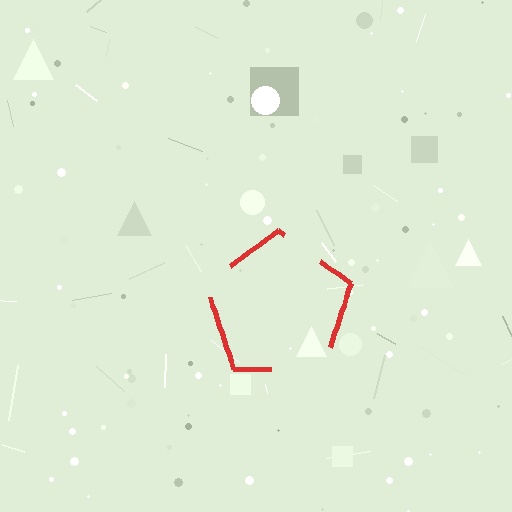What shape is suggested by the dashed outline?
The dashed outline suggests a pentagon.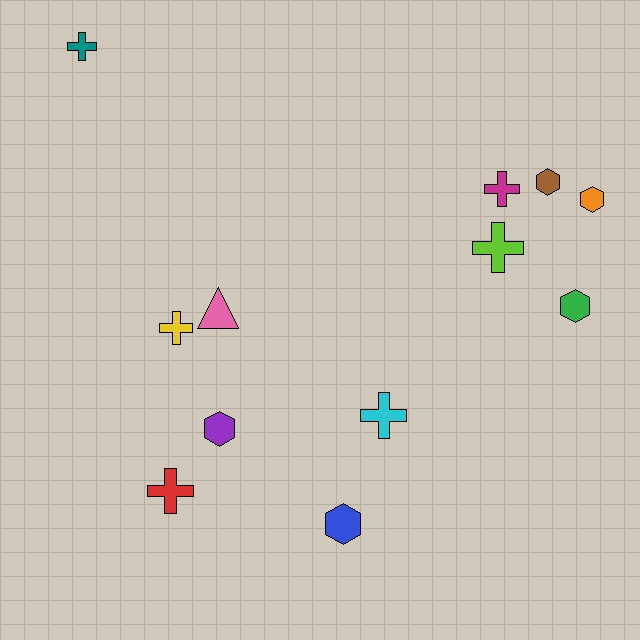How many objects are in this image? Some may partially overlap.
There are 12 objects.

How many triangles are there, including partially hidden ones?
There is 1 triangle.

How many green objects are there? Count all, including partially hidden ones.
There is 1 green object.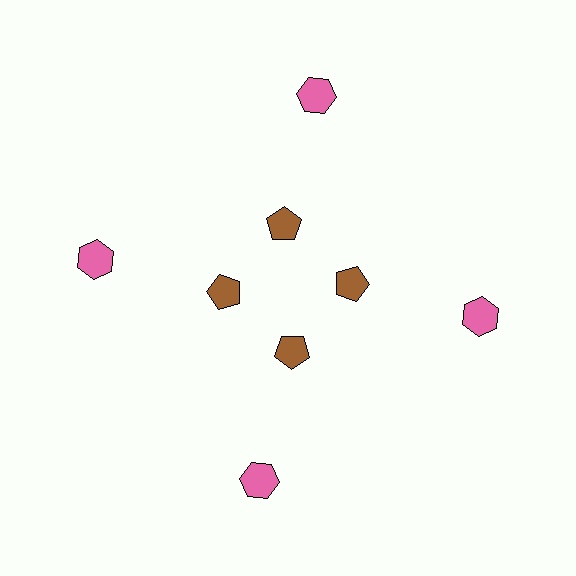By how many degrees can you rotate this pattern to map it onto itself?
The pattern maps onto itself every 90 degrees of rotation.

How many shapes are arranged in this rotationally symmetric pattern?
There are 8 shapes, arranged in 4 groups of 2.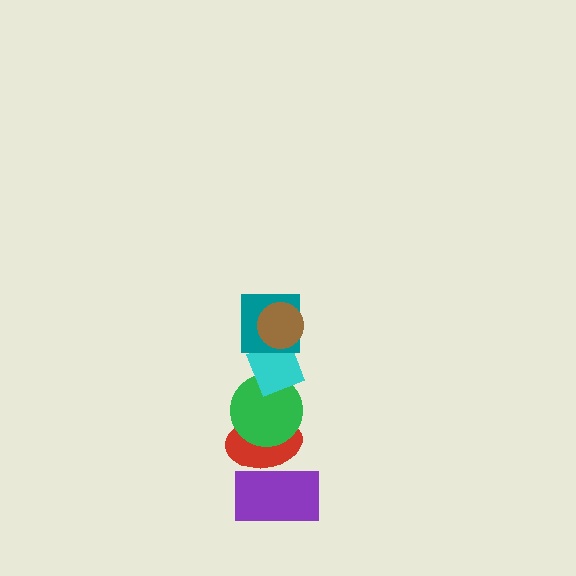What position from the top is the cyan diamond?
The cyan diamond is 3rd from the top.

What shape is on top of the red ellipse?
The green circle is on top of the red ellipse.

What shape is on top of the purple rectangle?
The red ellipse is on top of the purple rectangle.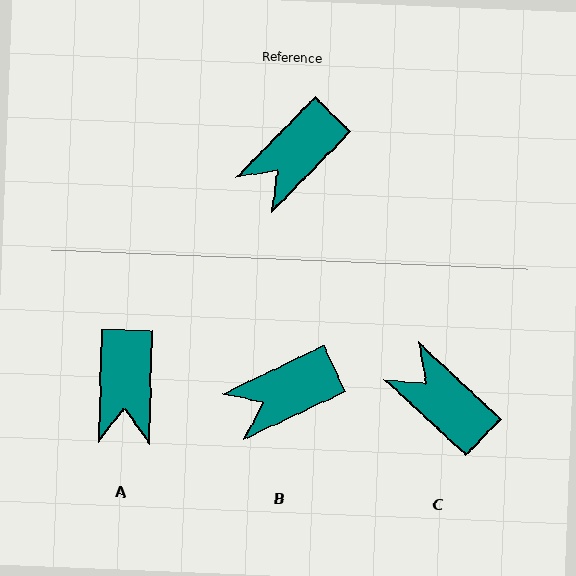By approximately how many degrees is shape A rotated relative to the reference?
Approximately 43 degrees counter-clockwise.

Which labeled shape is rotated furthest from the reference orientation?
C, about 89 degrees away.